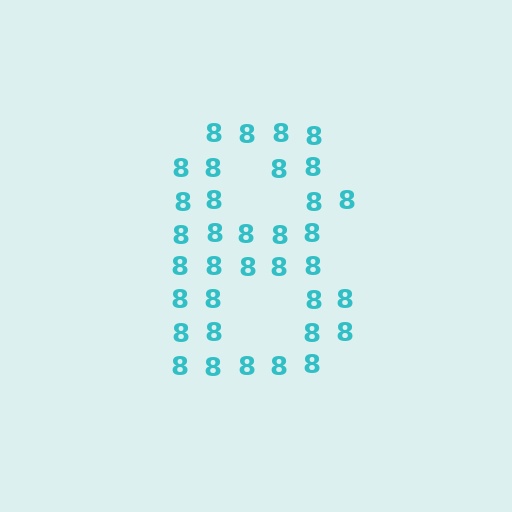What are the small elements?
The small elements are digit 8's.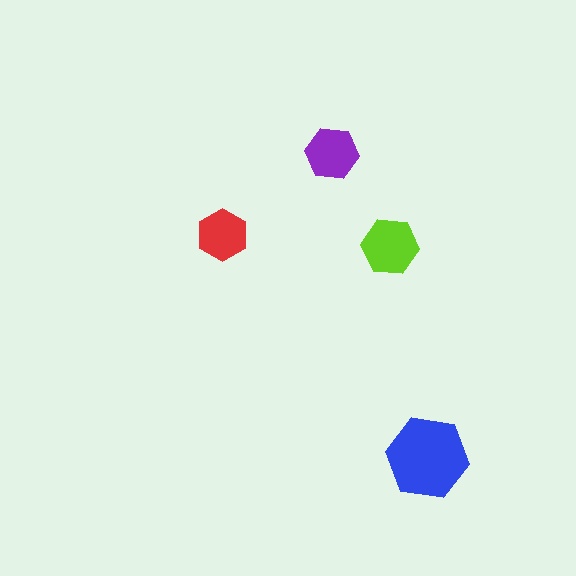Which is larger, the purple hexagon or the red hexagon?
The purple one.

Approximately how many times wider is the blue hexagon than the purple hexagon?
About 1.5 times wider.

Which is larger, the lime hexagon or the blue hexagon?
The blue one.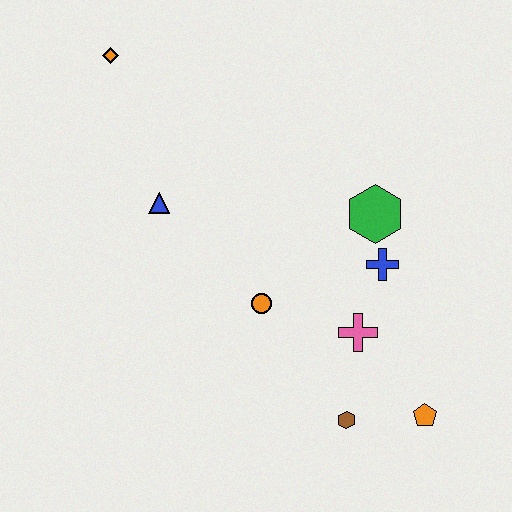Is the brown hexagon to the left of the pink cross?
Yes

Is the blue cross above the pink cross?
Yes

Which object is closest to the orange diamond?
The blue triangle is closest to the orange diamond.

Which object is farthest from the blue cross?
The orange diamond is farthest from the blue cross.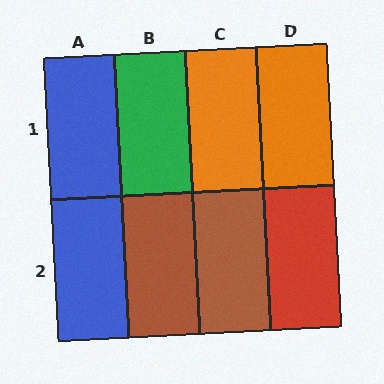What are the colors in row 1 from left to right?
Blue, green, orange, orange.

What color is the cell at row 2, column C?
Brown.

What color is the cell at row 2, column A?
Blue.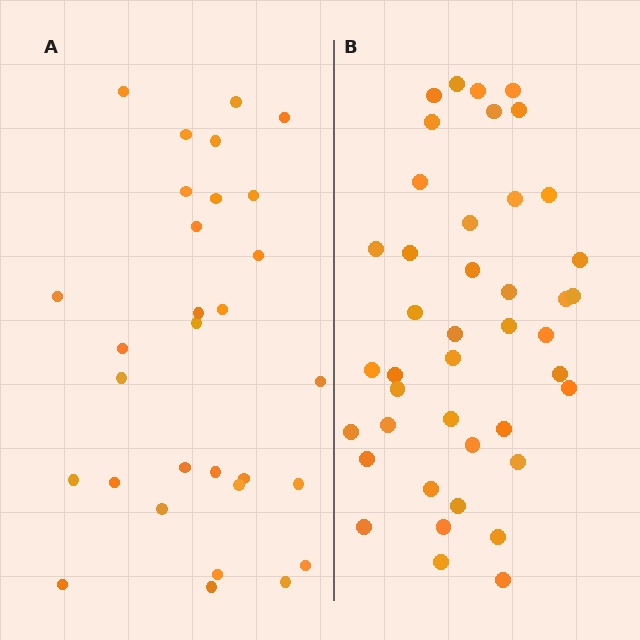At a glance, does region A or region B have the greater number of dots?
Region B (the right region) has more dots.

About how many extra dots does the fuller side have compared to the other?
Region B has roughly 12 or so more dots than region A.